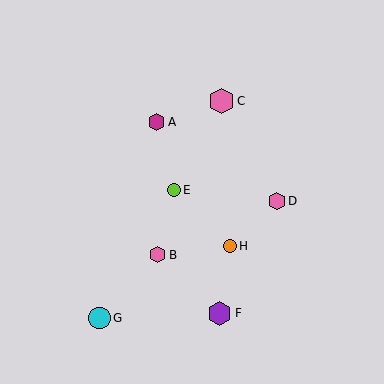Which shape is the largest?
The pink hexagon (labeled C) is the largest.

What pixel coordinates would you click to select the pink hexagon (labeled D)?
Click at (277, 201) to select the pink hexagon D.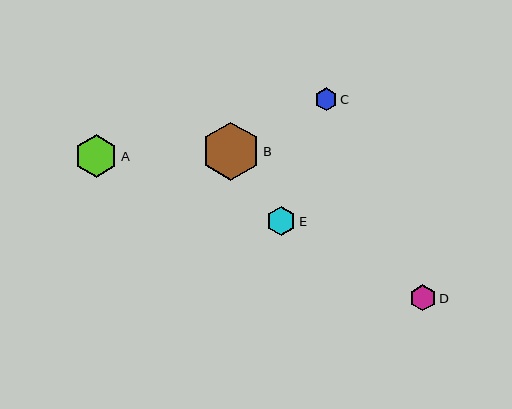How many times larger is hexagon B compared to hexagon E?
Hexagon B is approximately 2.0 times the size of hexagon E.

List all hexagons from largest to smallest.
From largest to smallest: B, A, E, D, C.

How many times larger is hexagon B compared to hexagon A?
Hexagon B is approximately 1.4 times the size of hexagon A.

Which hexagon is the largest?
Hexagon B is the largest with a size of approximately 58 pixels.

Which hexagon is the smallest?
Hexagon C is the smallest with a size of approximately 23 pixels.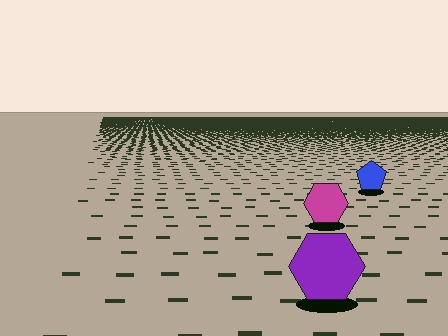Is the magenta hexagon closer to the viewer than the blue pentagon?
Yes. The magenta hexagon is closer — you can tell from the texture gradient: the ground texture is coarser near it.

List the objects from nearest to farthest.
From nearest to farthest: the purple hexagon, the magenta hexagon, the blue pentagon.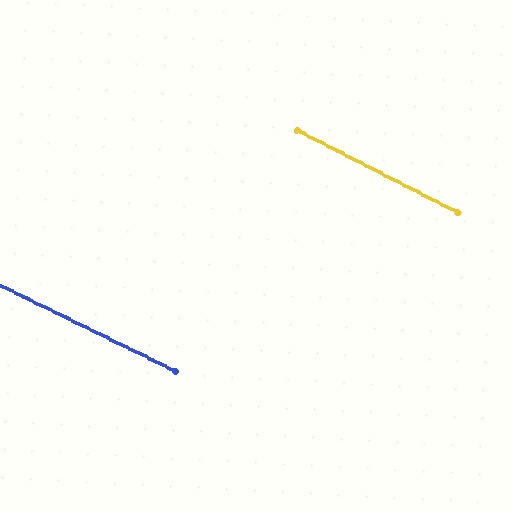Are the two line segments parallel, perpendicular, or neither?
Parallel — their directions differ by only 1.1°.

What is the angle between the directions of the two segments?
Approximately 1 degree.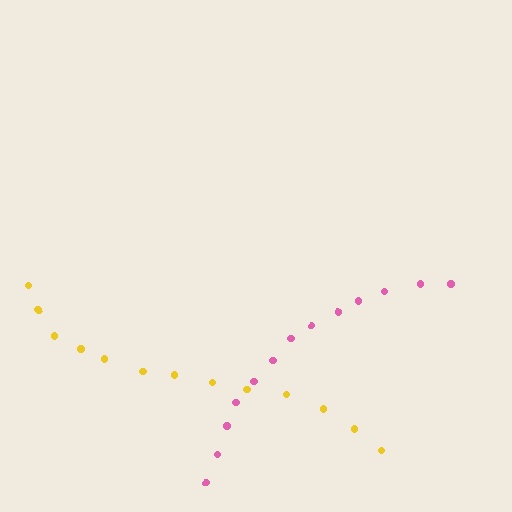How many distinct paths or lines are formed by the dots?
There are 2 distinct paths.